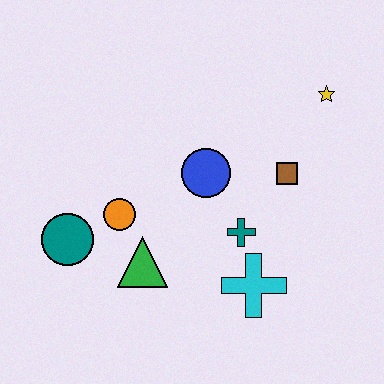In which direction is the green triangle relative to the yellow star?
The green triangle is to the left of the yellow star.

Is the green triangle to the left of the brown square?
Yes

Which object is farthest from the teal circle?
The yellow star is farthest from the teal circle.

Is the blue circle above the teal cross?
Yes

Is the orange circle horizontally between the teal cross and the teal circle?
Yes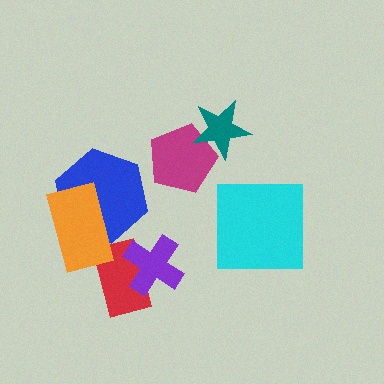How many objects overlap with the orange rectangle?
2 objects overlap with the orange rectangle.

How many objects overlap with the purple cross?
1 object overlaps with the purple cross.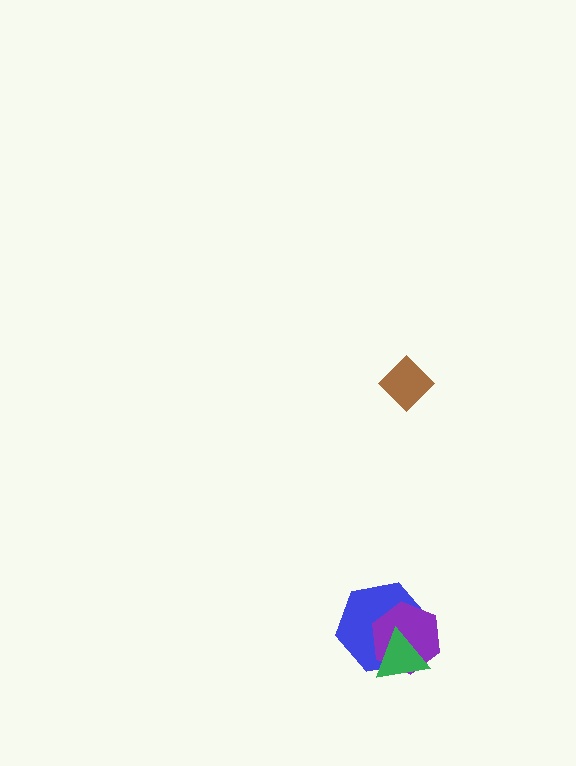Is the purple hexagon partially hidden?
Yes, it is partially covered by another shape.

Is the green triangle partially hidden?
No, no other shape covers it.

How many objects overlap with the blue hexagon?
2 objects overlap with the blue hexagon.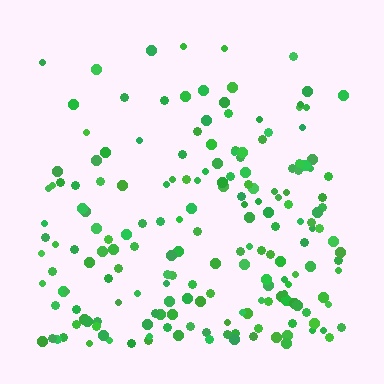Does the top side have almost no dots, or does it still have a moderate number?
Still a moderate number, just noticeably fewer than the bottom.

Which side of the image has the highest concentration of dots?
The bottom.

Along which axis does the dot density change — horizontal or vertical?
Vertical.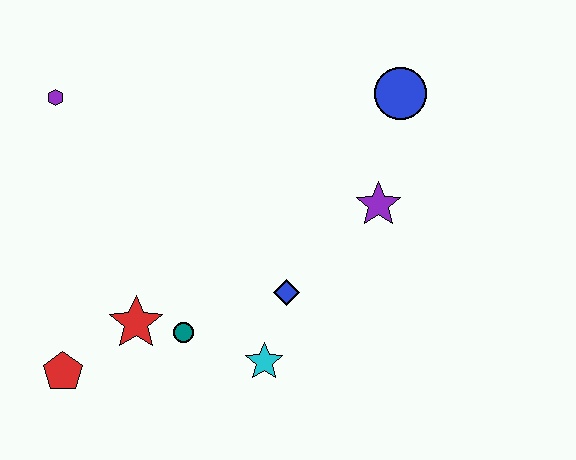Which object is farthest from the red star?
The blue circle is farthest from the red star.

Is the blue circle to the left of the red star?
No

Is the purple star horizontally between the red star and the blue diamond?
No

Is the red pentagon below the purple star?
Yes